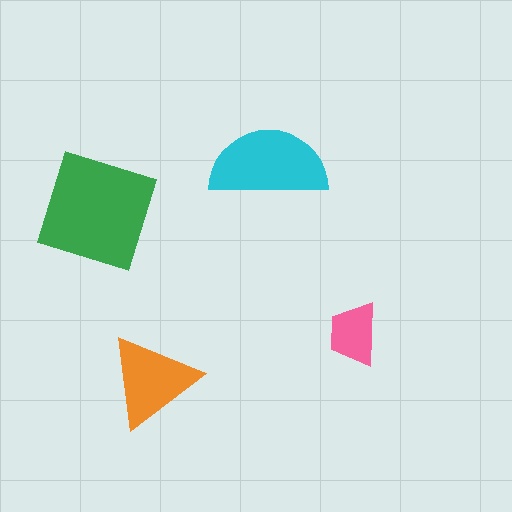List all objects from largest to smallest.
The green square, the cyan semicircle, the orange triangle, the pink trapezoid.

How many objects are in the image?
There are 4 objects in the image.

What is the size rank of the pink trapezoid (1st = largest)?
4th.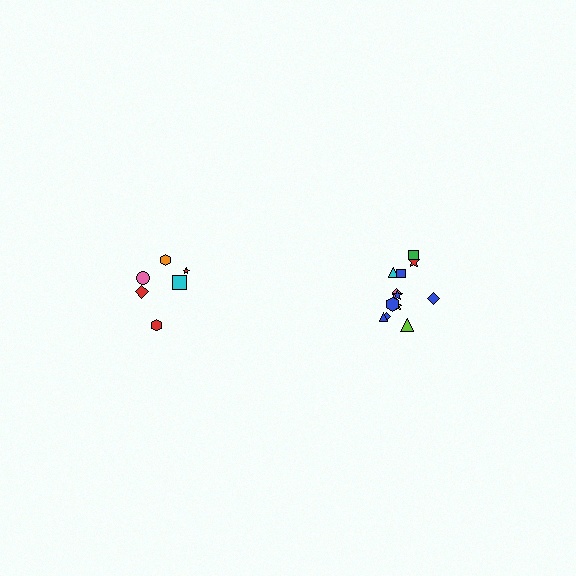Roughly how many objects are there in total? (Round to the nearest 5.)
Roughly 20 objects in total.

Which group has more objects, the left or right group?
The right group.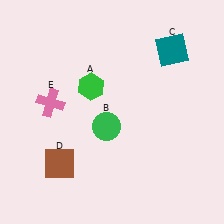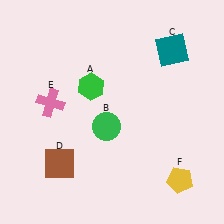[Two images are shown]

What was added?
A yellow pentagon (F) was added in Image 2.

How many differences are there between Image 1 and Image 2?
There is 1 difference between the two images.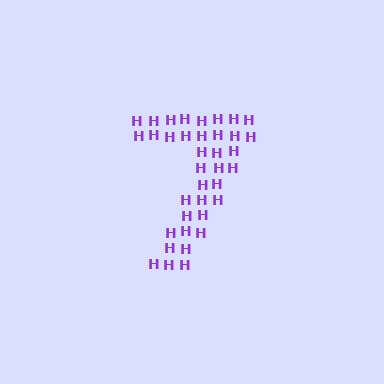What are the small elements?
The small elements are letter H's.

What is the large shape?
The large shape is the digit 7.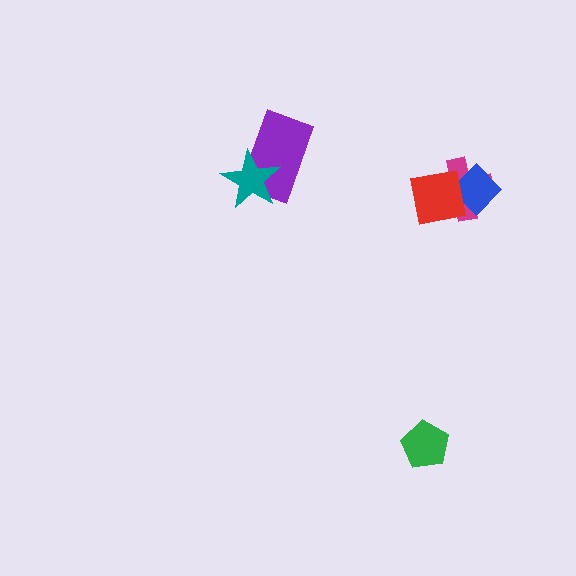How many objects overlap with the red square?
2 objects overlap with the red square.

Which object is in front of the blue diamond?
The red square is in front of the blue diamond.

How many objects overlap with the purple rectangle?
1 object overlaps with the purple rectangle.